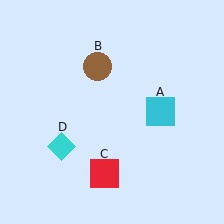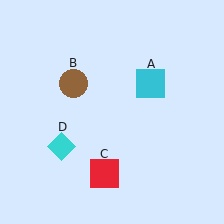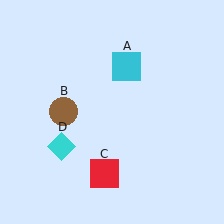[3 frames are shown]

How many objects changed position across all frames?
2 objects changed position: cyan square (object A), brown circle (object B).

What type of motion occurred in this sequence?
The cyan square (object A), brown circle (object B) rotated counterclockwise around the center of the scene.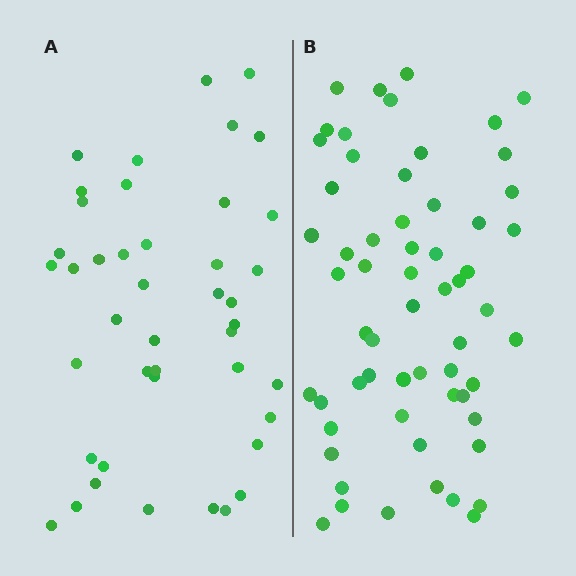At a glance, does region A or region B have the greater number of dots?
Region B (the right region) has more dots.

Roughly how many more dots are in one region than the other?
Region B has approximately 15 more dots than region A.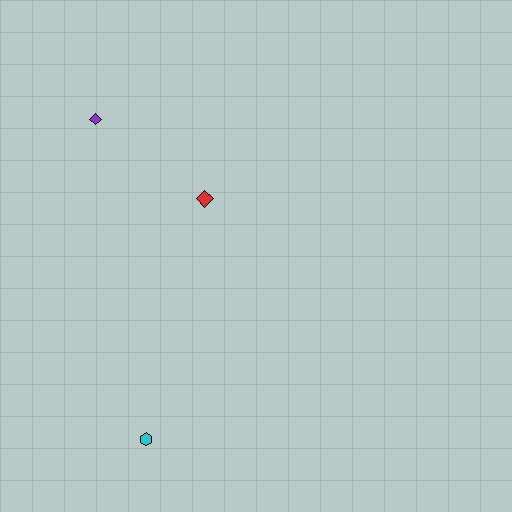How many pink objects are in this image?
There are no pink objects.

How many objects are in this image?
There are 3 objects.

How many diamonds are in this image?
There are 2 diamonds.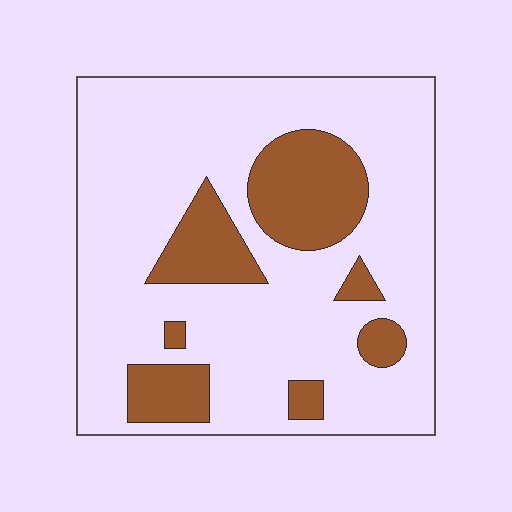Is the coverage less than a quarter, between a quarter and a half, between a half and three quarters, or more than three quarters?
Less than a quarter.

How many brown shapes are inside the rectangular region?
7.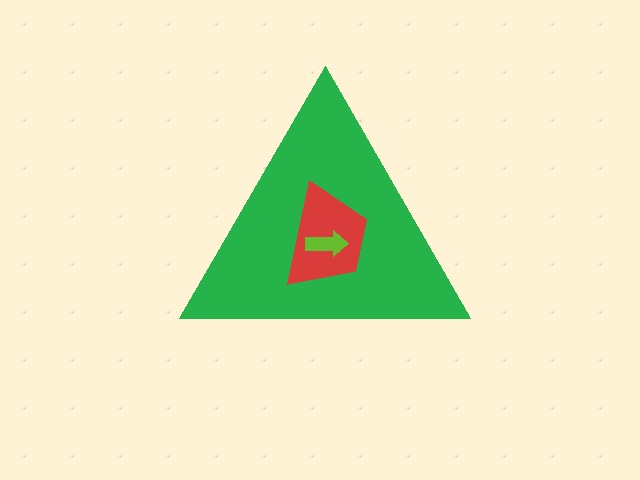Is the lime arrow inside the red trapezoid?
Yes.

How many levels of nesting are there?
3.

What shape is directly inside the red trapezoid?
The lime arrow.